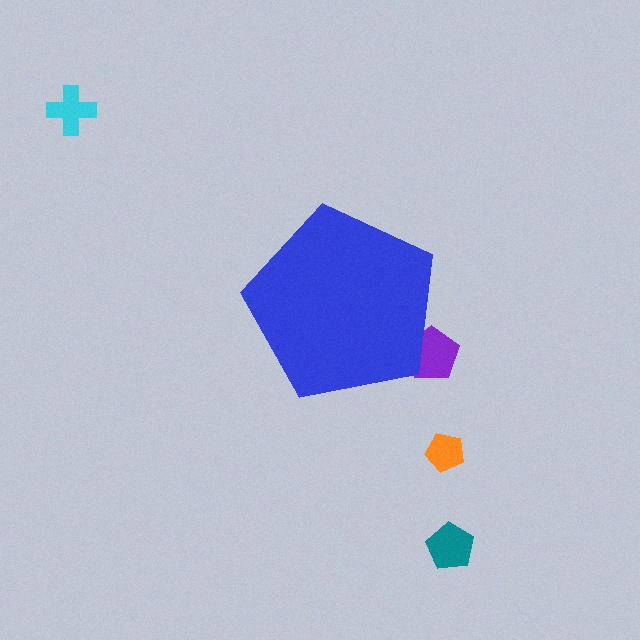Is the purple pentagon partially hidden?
Yes, the purple pentagon is partially hidden behind the blue pentagon.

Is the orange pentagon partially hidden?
No, the orange pentagon is fully visible.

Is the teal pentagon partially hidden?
No, the teal pentagon is fully visible.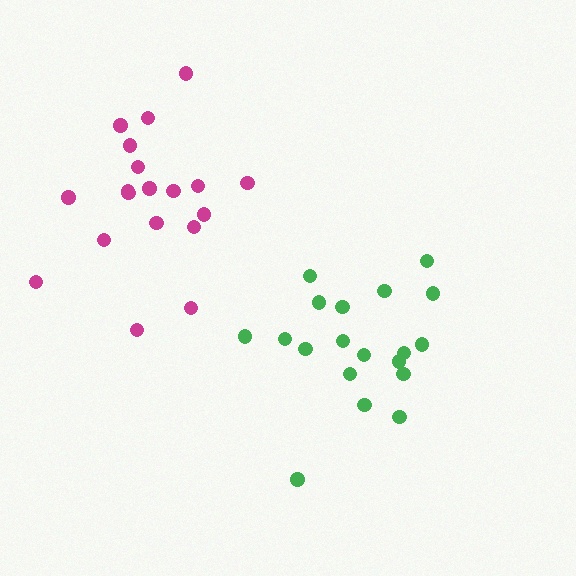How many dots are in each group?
Group 1: 19 dots, Group 2: 19 dots (38 total).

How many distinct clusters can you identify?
There are 2 distinct clusters.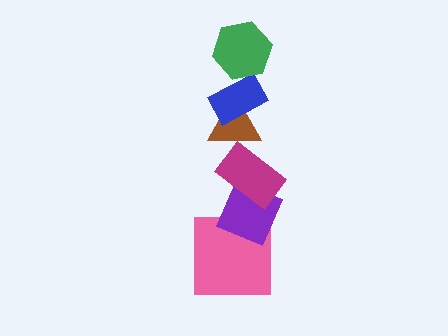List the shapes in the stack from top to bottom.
From top to bottom: the green hexagon, the blue rectangle, the brown triangle, the magenta rectangle, the purple diamond, the pink square.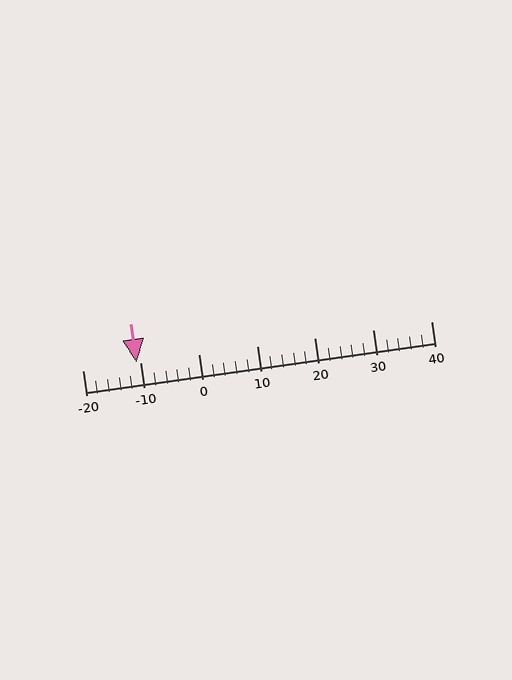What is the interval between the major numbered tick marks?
The major tick marks are spaced 10 units apart.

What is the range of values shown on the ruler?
The ruler shows values from -20 to 40.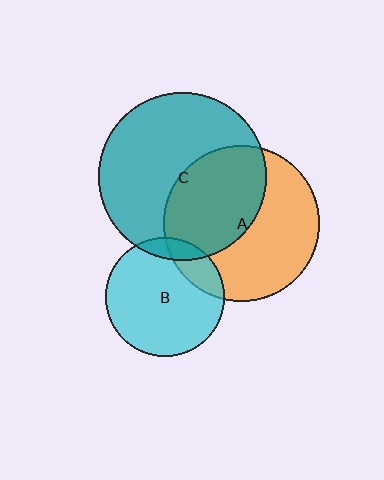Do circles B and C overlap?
Yes.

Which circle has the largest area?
Circle C (teal).